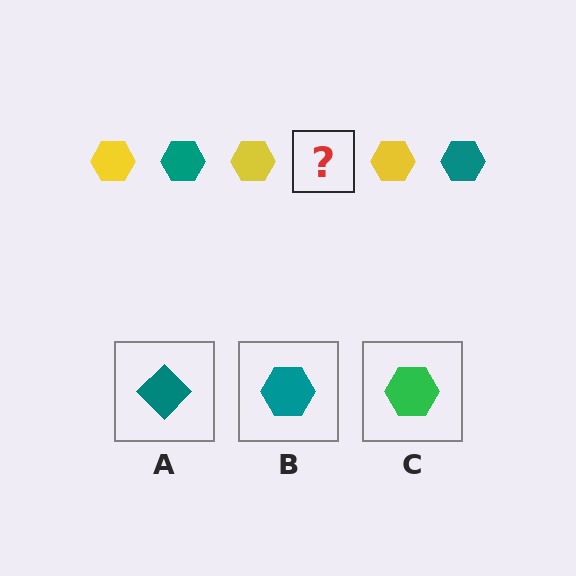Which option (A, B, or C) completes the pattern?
B.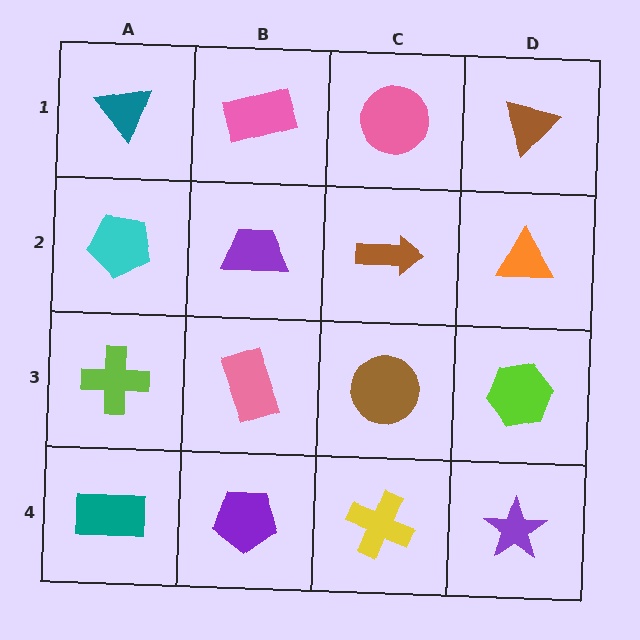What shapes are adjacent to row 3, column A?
A cyan pentagon (row 2, column A), a teal rectangle (row 4, column A), a pink rectangle (row 3, column B).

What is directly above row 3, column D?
An orange triangle.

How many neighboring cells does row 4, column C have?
3.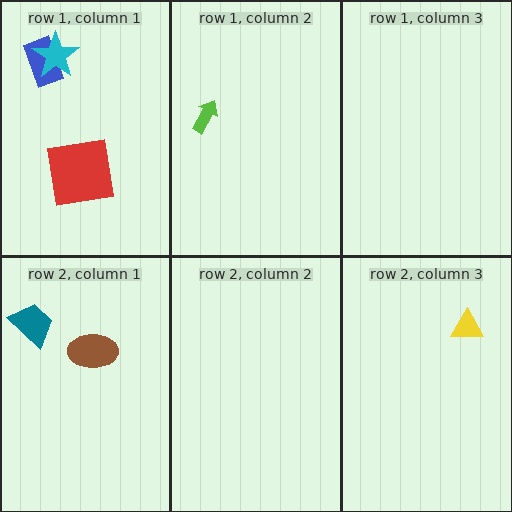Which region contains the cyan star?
The row 1, column 1 region.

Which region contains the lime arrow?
The row 1, column 2 region.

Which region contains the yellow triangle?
The row 2, column 3 region.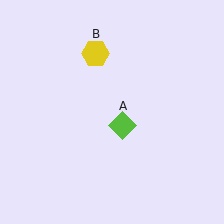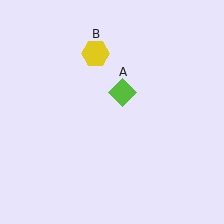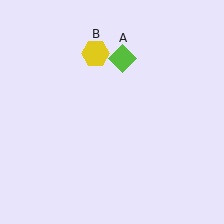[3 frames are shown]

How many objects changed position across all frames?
1 object changed position: lime diamond (object A).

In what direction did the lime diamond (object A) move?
The lime diamond (object A) moved up.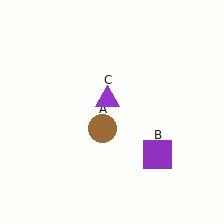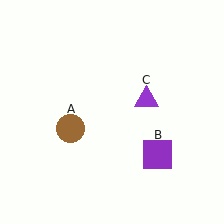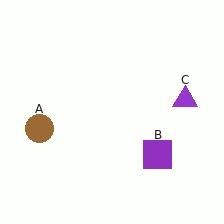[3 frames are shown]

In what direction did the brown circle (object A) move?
The brown circle (object A) moved left.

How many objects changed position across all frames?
2 objects changed position: brown circle (object A), purple triangle (object C).